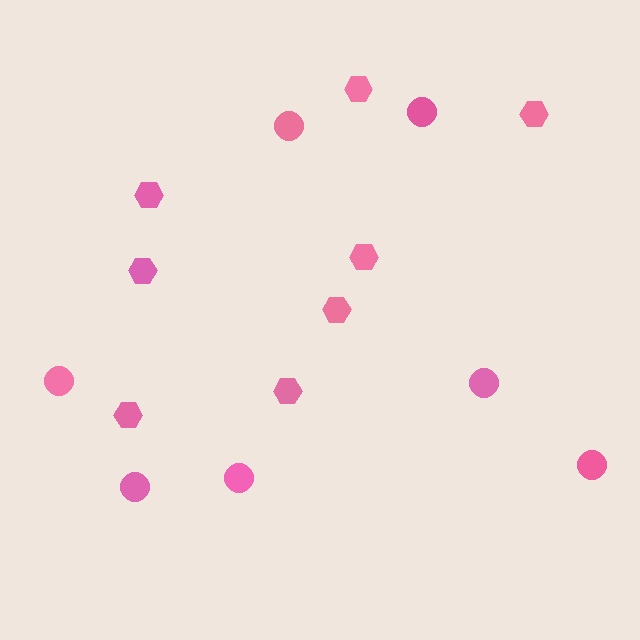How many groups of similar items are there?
There are 2 groups: one group of circles (7) and one group of hexagons (8).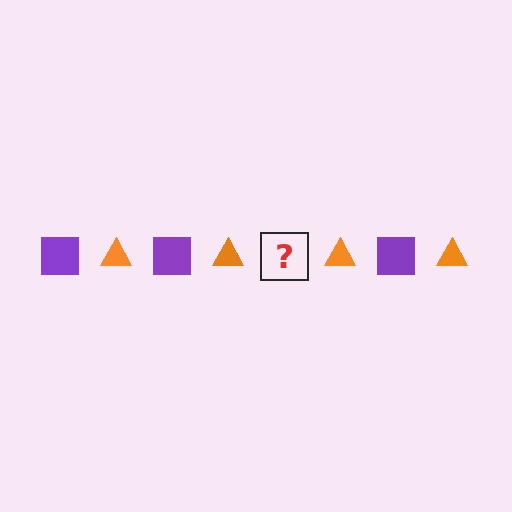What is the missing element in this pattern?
The missing element is a purple square.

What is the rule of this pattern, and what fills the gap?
The rule is that the pattern alternates between purple square and orange triangle. The gap should be filled with a purple square.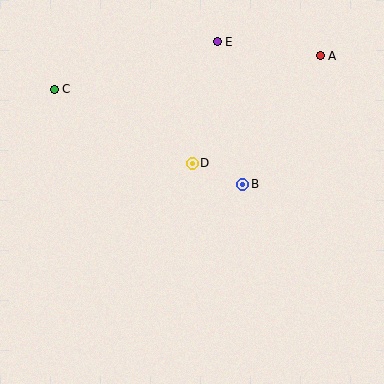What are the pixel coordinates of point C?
Point C is at (54, 89).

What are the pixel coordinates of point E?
Point E is at (217, 42).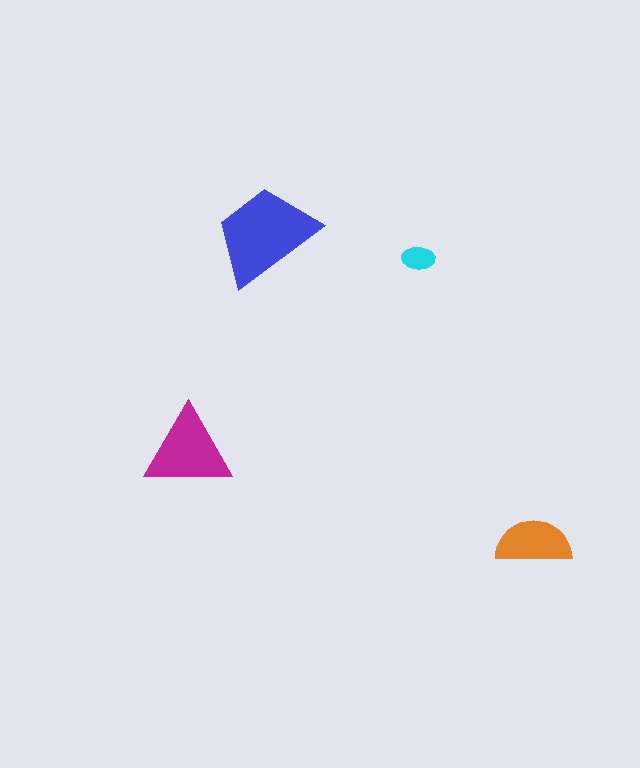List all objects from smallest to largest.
The cyan ellipse, the orange semicircle, the magenta triangle, the blue trapezoid.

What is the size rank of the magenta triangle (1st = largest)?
2nd.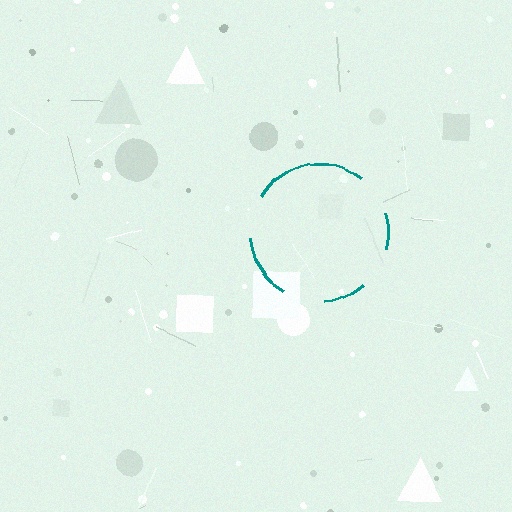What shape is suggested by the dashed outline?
The dashed outline suggests a circle.